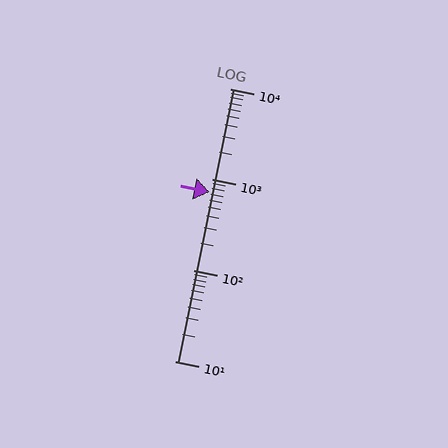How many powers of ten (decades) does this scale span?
The scale spans 3 decades, from 10 to 10000.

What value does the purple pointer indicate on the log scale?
The pointer indicates approximately 720.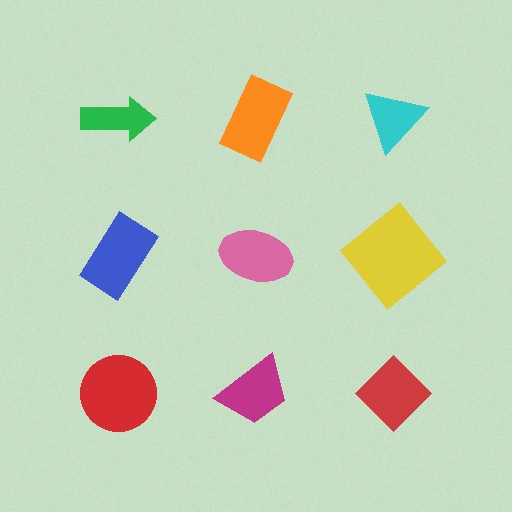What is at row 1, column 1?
A green arrow.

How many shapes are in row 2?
3 shapes.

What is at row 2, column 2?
A pink ellipse.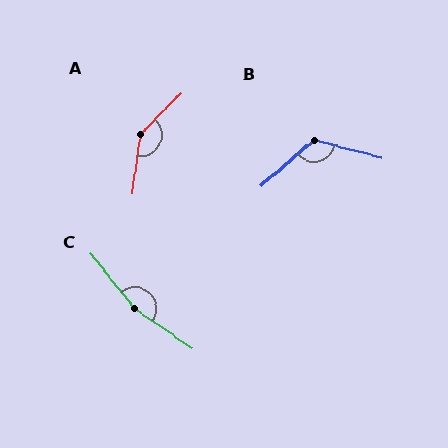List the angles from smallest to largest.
B (125°), A (144°), C (163°).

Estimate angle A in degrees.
Approximately 144 degrees.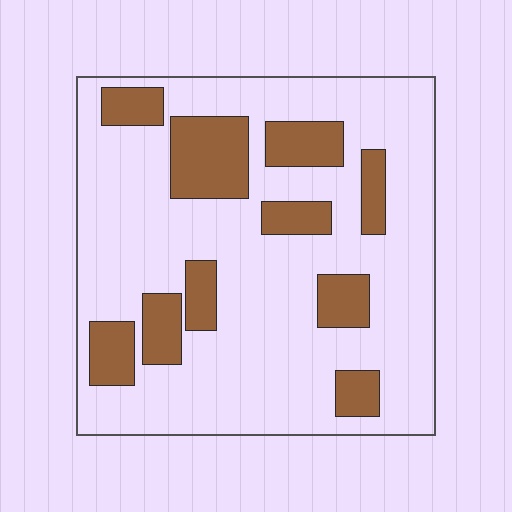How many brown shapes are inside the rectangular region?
10.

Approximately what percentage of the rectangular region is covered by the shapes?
Approximately 25%.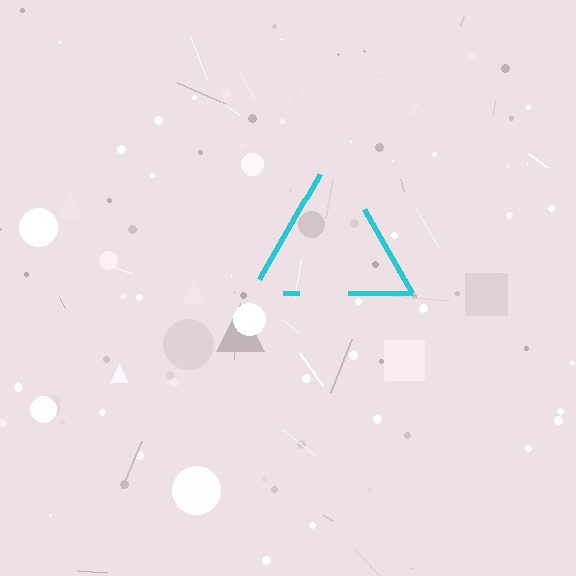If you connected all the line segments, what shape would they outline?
They would outline a triangle.